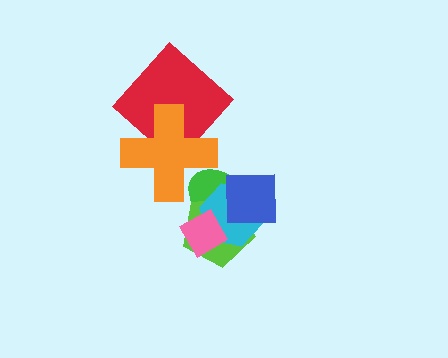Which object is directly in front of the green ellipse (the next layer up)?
The lime pentagon is directly in front of the green ellipse.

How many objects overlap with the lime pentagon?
4 objects overlap with the lime pentagon.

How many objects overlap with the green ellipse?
5 objects overlap with the green ellipse.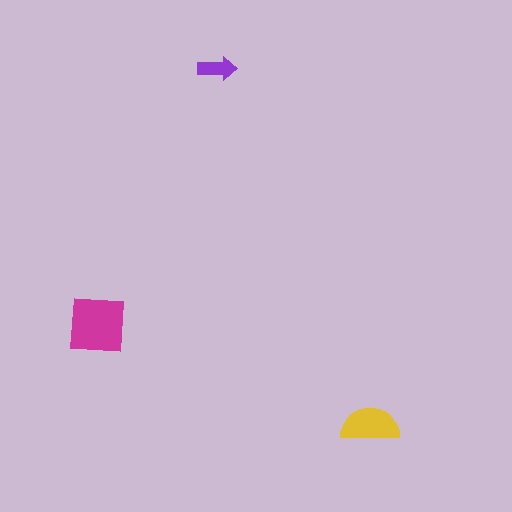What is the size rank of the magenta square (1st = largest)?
1st.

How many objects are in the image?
There are 3 objects in the image.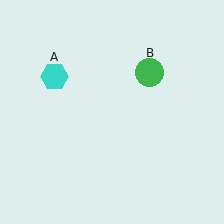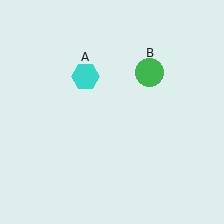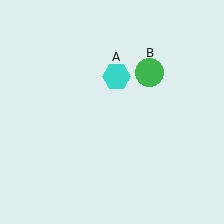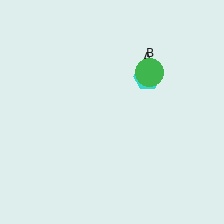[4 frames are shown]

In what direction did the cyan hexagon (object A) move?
The cyan hexagon (object A) moved right.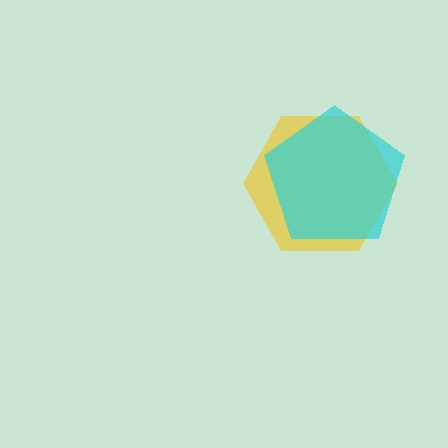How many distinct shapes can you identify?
There are 2 distinct shapes: a yellow hexagon, a cyan pentagon.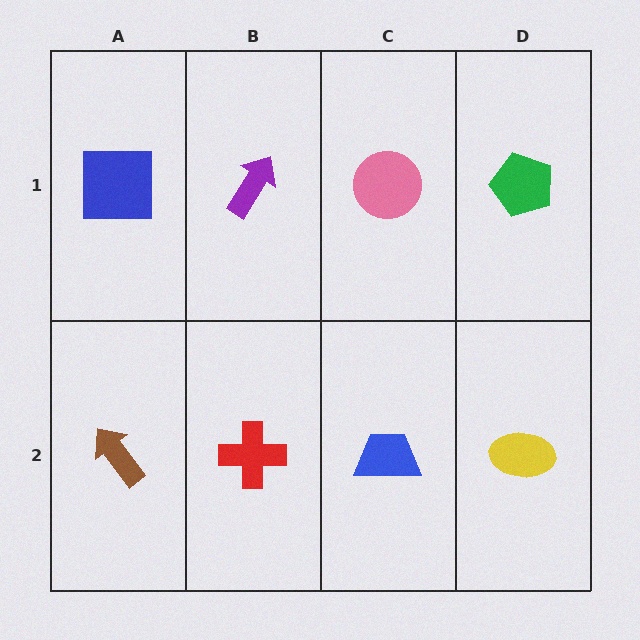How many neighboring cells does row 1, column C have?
3.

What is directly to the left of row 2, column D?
A blue trapezoid.